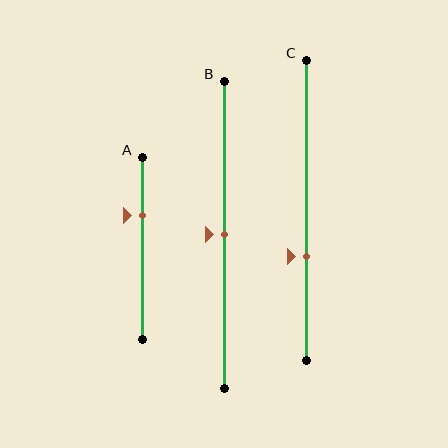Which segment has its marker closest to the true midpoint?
Segment B has its marker closest to the true midpoint.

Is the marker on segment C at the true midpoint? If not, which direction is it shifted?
No, the marker on segment C is shifted downward by about 15% of the segment length.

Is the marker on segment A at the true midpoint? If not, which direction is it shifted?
No, the marker on segment A is shifted upward by about 18% of the segment length.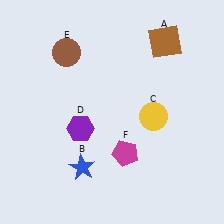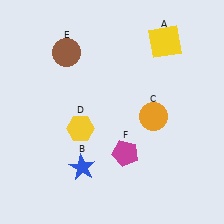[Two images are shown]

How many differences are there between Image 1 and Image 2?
There are 3 differences between the two images.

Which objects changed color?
A changed from brown to yellow. C changed from yellow to orange. D changed from purple to yellow.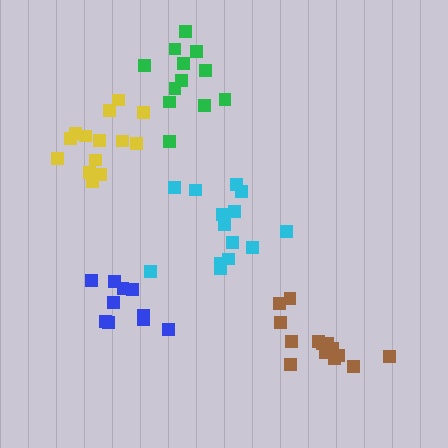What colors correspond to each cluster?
The clusters are colored: green, brown, blue, yellow, cyan.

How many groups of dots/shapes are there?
There are 5 groups.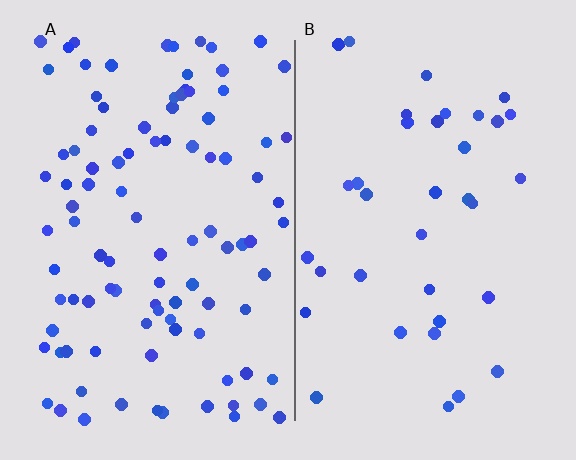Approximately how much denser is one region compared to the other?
Approximately 2.7× — region A over region B.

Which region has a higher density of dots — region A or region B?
A (the left).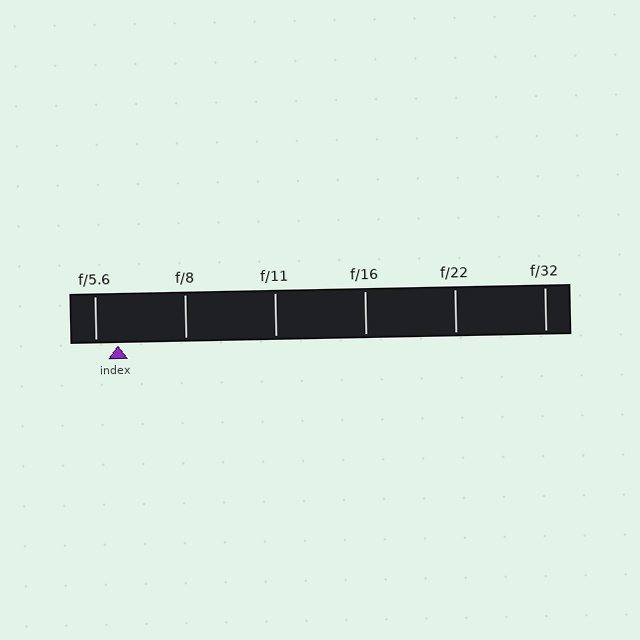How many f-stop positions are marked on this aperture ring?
There are 6 f-stop positions marked.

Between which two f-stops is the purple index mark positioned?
The index mark is between f/5.6 and f/8.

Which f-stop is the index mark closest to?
The index mark is closest to f/5.6.